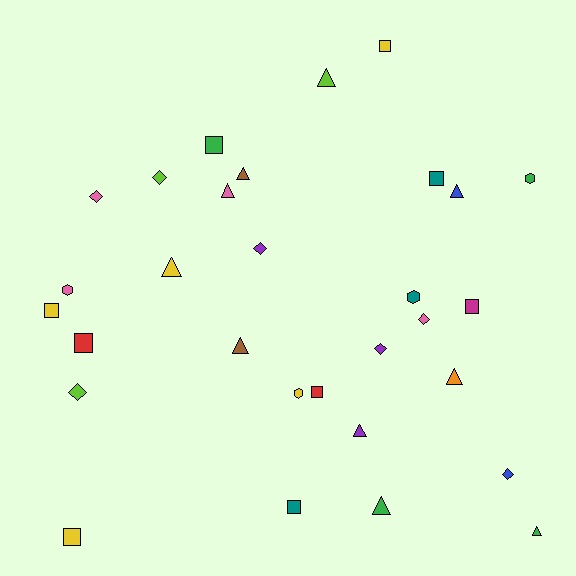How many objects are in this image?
There are 30 objects.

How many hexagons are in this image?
There are 4 hexagons.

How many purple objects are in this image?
There are 3 purple objects.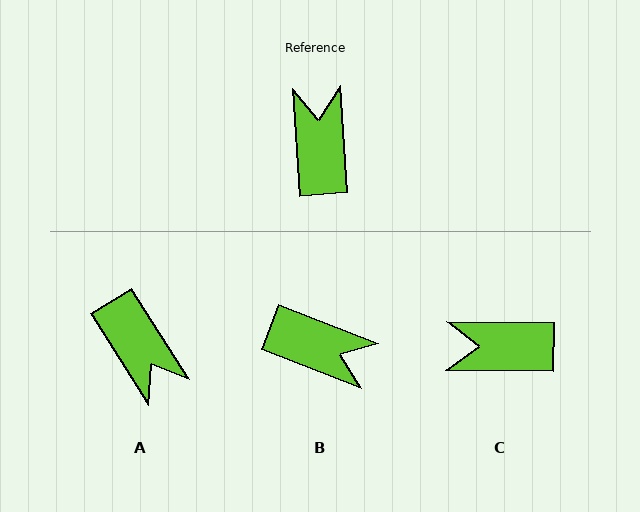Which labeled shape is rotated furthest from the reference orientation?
A, about 152 degrees away.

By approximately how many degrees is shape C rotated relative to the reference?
Approximately 86 degrees counter-clockwise.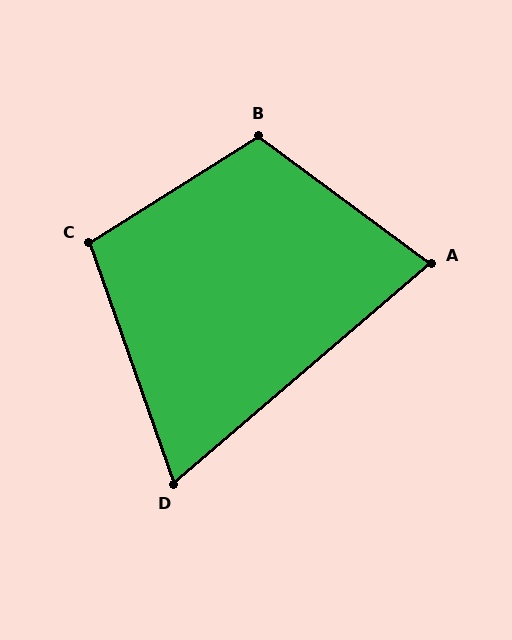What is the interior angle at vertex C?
Approximately 103 degrees (obtuse).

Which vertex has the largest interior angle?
B, at approximately 111 degrees.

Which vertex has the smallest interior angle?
D, at approximately 69 degrees.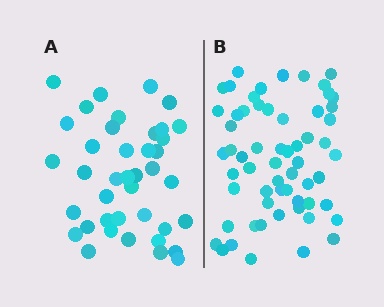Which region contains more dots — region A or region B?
Region B (the right region) has more dots.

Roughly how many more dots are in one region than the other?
Region B has approximately 20 more dots than region A.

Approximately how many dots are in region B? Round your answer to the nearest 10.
About 60 dots.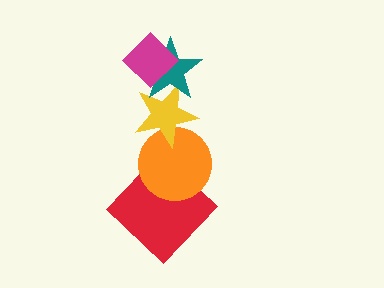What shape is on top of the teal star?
The magenta diamond is on top of the teal star.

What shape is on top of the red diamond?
The orange circle is on top of the red diamond.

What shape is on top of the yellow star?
The teal star is on top of the yellow star.